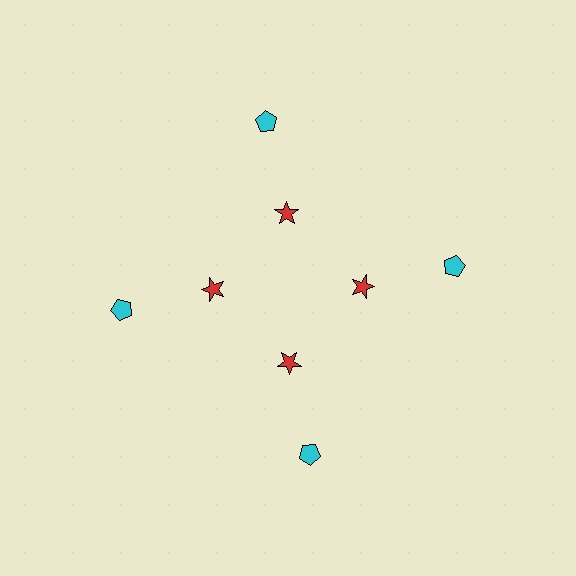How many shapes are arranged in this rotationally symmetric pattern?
There are 8 shapes, arranged in 4 groups of 2.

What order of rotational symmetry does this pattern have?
This pattern has 4-fold rotational symmetry.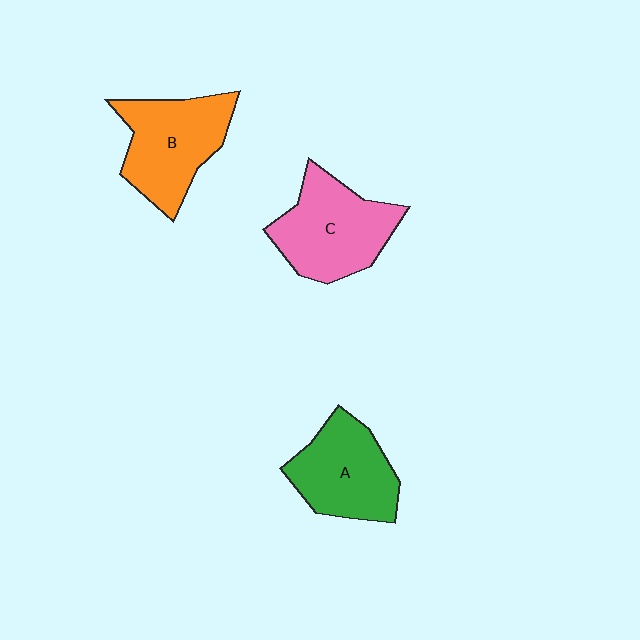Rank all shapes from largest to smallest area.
From largest to smallest: C (pink), B (orange), A (green).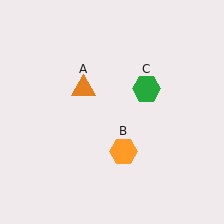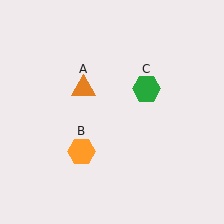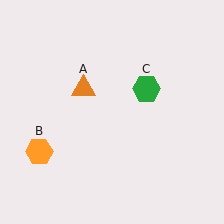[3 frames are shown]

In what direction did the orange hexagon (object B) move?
The orange hexagon (object B) moved left.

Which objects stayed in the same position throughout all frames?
Orange triangle (object A) and green hexagon (object C) remained stationary.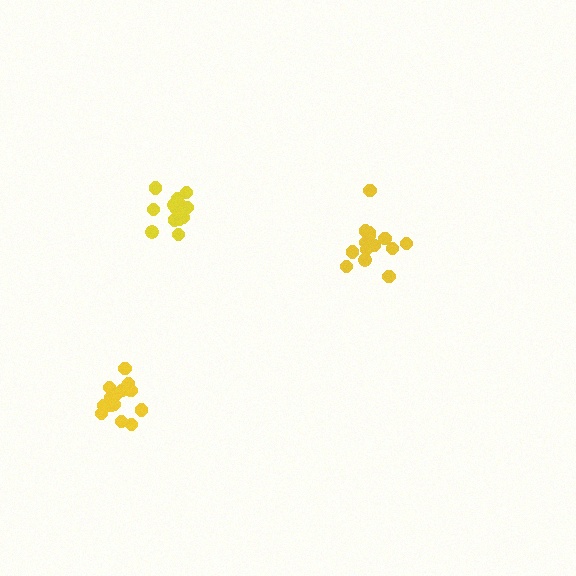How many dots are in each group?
Group 1: 16 dots, Group 2: 14 dots, Group 3: 15 dots (45 total).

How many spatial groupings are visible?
There are 3 spatial groupings.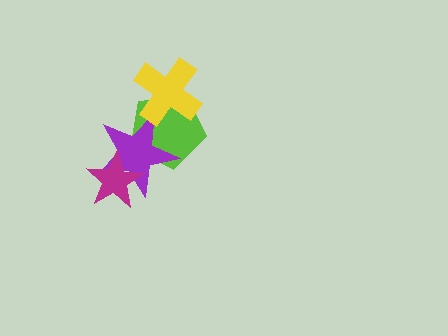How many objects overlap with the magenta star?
1 object overlaps with the magenta star.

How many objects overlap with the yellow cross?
2 objects overlap with the yellow cross.